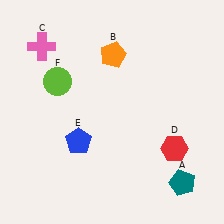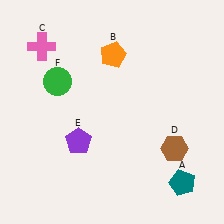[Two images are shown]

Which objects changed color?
D changed from red to brown. E changed from blue to purple. F changed from lime to green.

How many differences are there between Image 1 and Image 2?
There are 3 differences between the two images.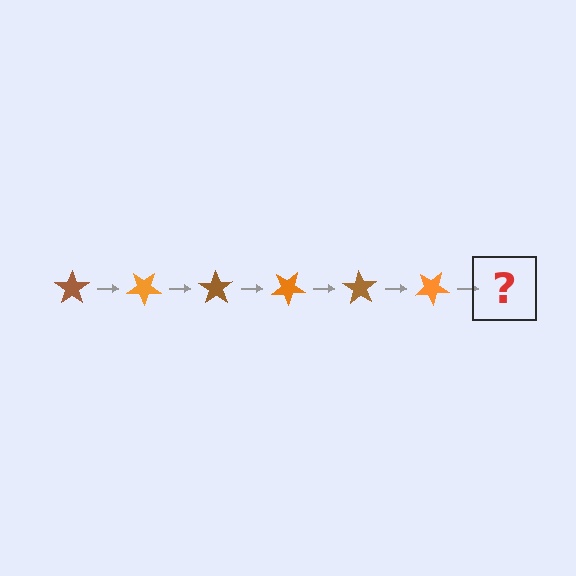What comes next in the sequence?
The next element should be a brown star, rotated 210 degrees from the start.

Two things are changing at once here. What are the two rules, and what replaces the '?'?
The two rules are that it rotates 35 degrees each step and the color cycles through brown and orange. The '?' should be a brown star, rotated 210 degrees from the start.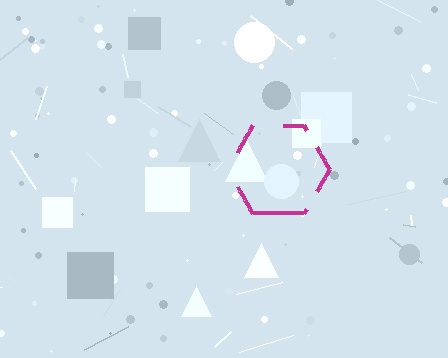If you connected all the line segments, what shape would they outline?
They would outline a hexagon.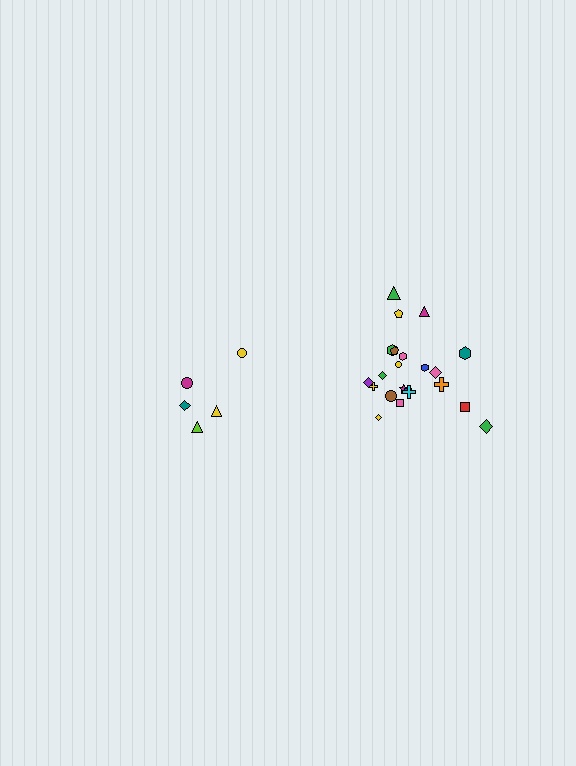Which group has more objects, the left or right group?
The right group.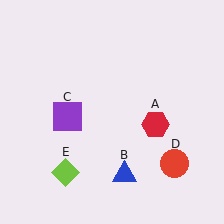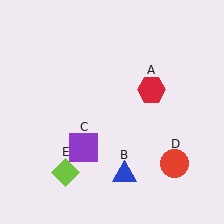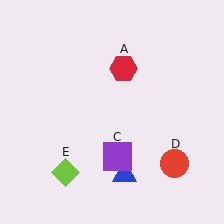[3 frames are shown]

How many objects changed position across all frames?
2 objects changed position: red hexagon (object A), purple square (object C).